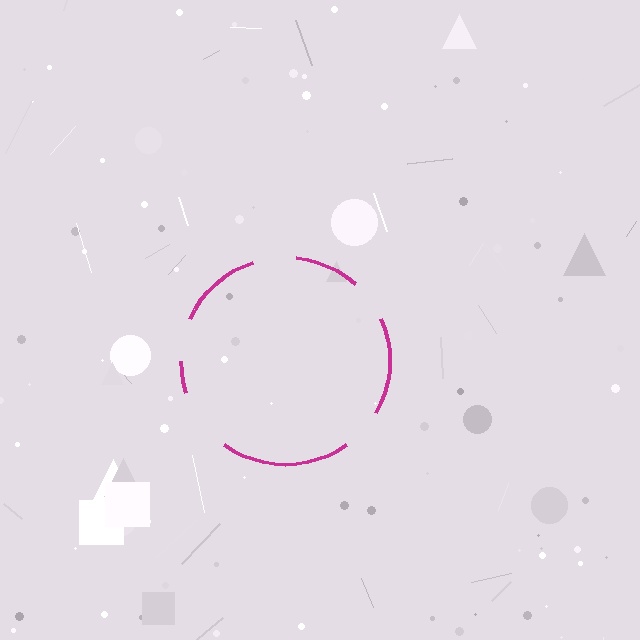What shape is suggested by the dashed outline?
The dashed outline suggests a circle.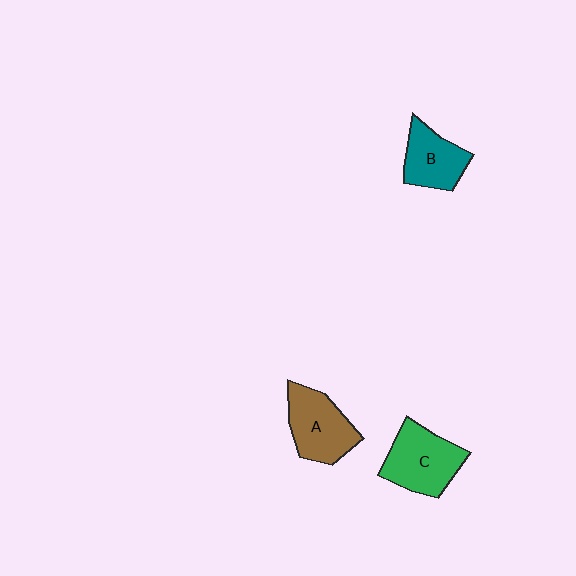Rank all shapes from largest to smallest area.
From largest to smallest: C (green), A (brown), B (teal).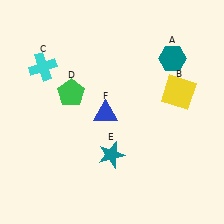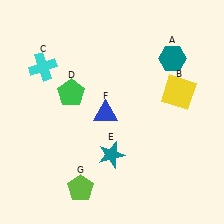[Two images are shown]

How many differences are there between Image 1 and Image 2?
There is 1 difference between the two images.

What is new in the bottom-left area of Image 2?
A lime pentagon (G) was added in the bottom-left area of Image 2.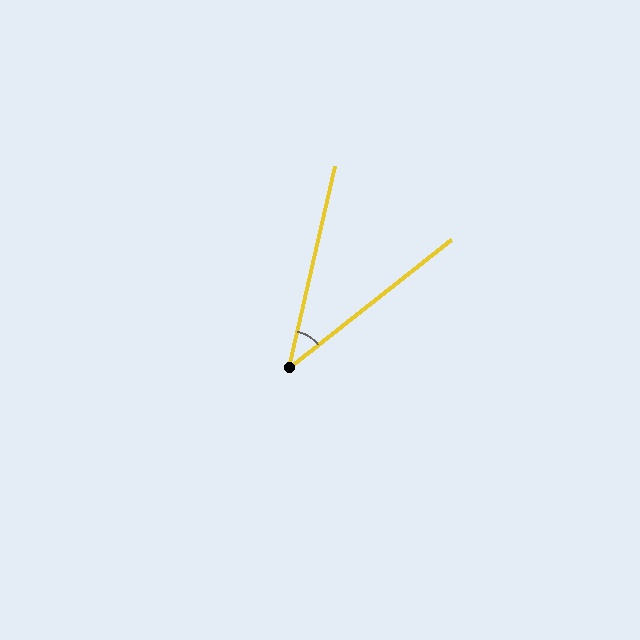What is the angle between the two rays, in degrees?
Approximately 39 degrees.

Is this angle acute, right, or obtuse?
It is acute.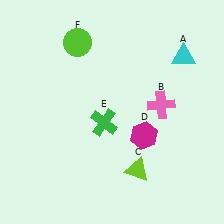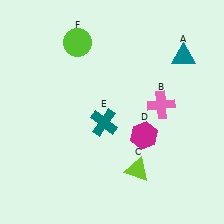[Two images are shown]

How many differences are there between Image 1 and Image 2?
There are 2 differences between the two images.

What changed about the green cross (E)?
In Image 1, E is green. In Image 2, it changed to teal.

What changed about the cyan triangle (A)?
In Image 1, A is cyan. In Image 2, it changed to teal.